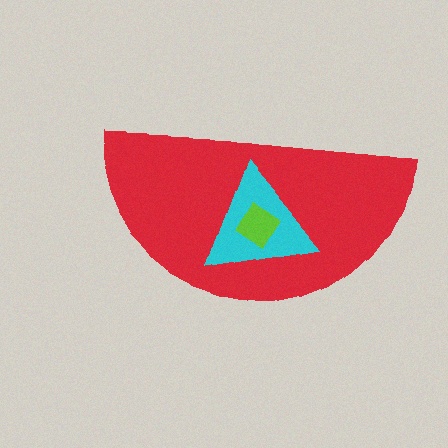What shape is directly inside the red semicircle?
The cyan triangle.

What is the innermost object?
The lime diamond.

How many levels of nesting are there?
3.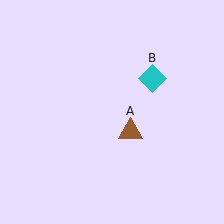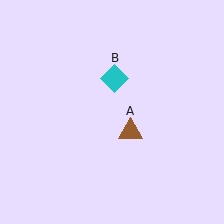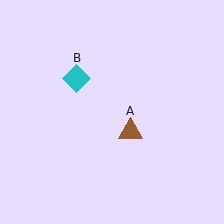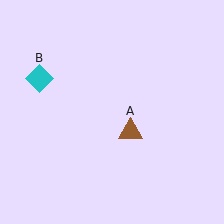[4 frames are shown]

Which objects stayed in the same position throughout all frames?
Brown triangle (object A) remained stationary.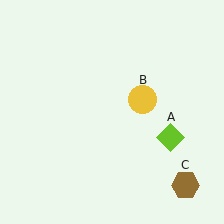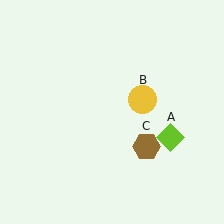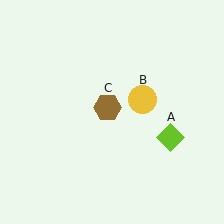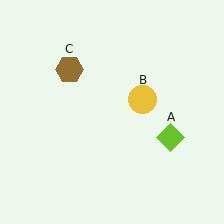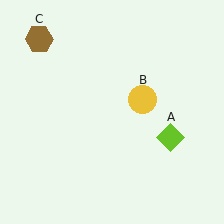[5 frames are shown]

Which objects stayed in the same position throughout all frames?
Lime diamond (object A) and yellow circle (object B) remained stationary.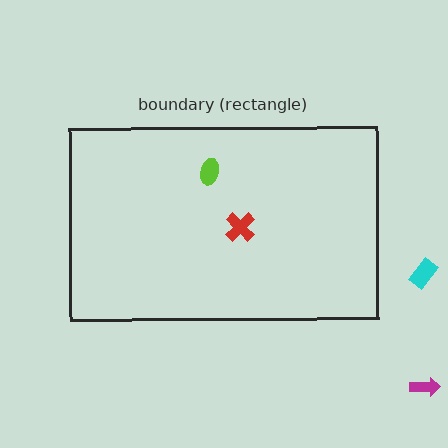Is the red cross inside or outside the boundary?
Inside.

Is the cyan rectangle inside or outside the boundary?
Outside.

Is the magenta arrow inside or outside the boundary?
Outside.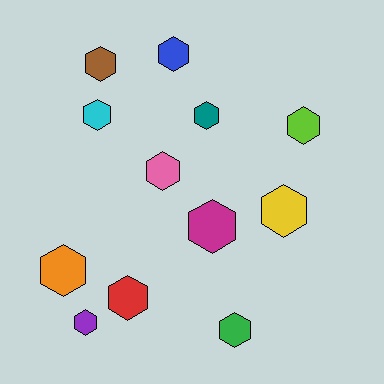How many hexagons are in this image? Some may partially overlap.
There are 12 hexagons.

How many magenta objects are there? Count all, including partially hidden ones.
There is 1 magenta object.